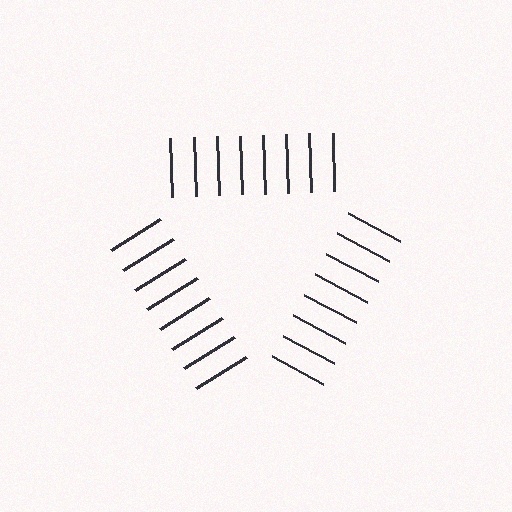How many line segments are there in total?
24 — 8 along each of the 3 edges.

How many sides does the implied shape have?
3 sides — the line-ends trace a triangle.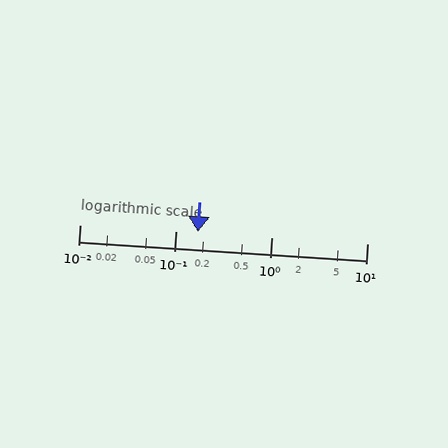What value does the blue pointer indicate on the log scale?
The pointer indicates approximately 0.17.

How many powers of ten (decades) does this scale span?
The scale spans 3 decades, from 0.01 to 10.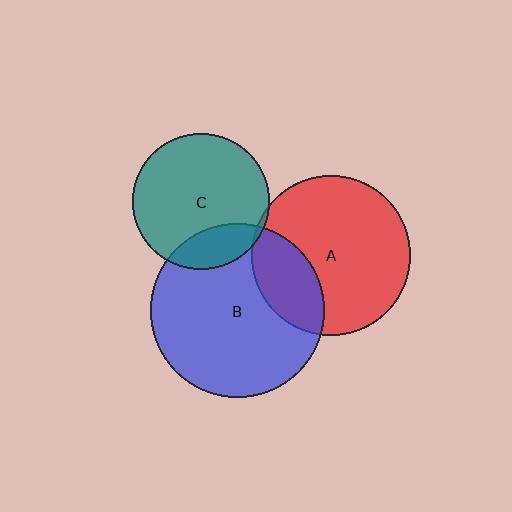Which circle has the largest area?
Circle B (blue).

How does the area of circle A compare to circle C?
Approximately 1.4 times.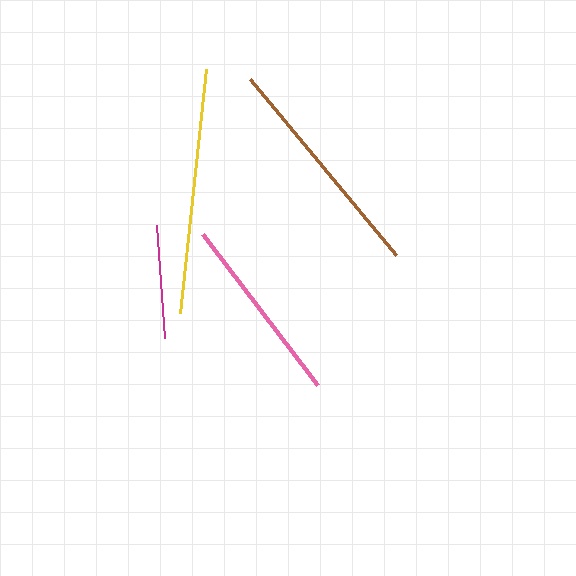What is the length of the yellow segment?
The yellow segment is approximately 246 pixels long.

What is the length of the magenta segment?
The magenta segment is approximately 113 pixels long.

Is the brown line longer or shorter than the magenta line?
The brown line is longer than the magenta line.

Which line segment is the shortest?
The magenta line is the shortest at approximately 113 pixels.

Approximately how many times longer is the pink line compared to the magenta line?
The pink line is approximately 1.7 times the length of the magenta line.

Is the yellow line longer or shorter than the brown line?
The yellow line is longer than the brown line.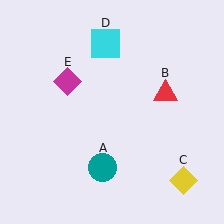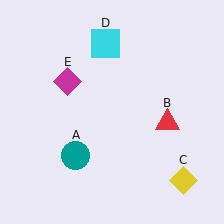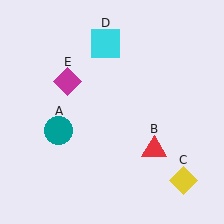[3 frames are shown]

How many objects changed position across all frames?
2 objects changed position: teal circle (object A), red triangle (object B).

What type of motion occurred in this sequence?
The teal circle (object A), red triangle (object B) rotated clockwise around the center of the scene.